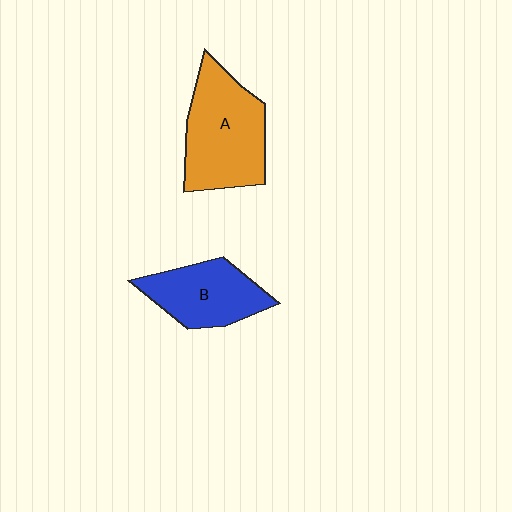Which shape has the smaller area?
Shape B (blue).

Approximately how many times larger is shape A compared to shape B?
Approximately 1.4 times.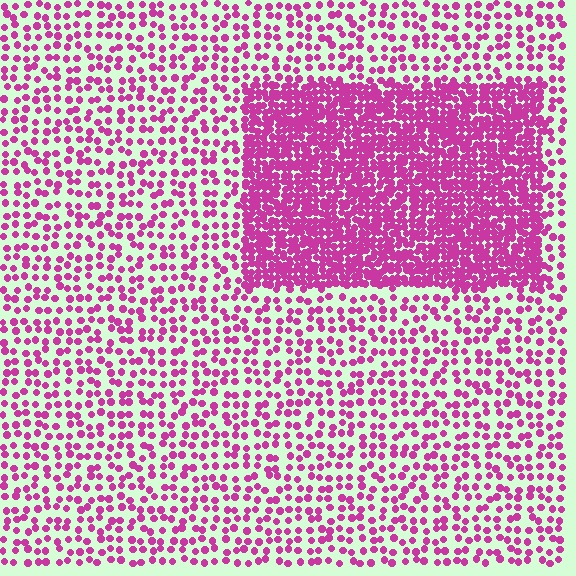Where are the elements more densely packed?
The elements are more densely packed inside the rectangle boundary.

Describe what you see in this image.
The image contains small magenta elements arranged at two different densities. A rectangle-shaped region is visible where the elements are more densely packed than the surrounding area.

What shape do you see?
I see a rectangle.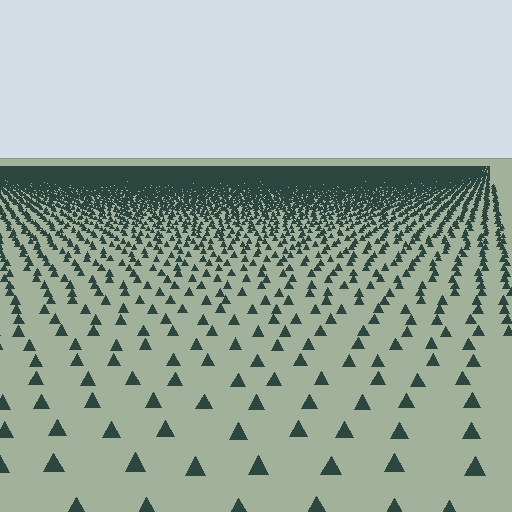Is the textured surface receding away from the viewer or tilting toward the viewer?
The surface is receding away from the viewer. Texture elements get smaller and denser toward the top.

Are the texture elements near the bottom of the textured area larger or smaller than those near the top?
Larger. Near the bottom, elements are closer to the viewer and appear at a bigger on-screen size.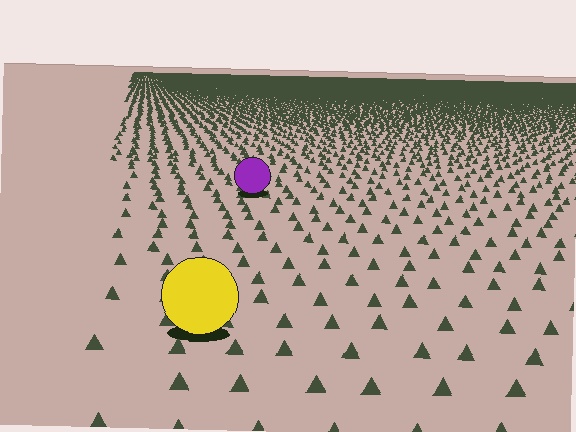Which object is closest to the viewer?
The yellow circle is closest. The texture marks near it are larger and more spread out.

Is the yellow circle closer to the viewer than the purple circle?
Yes. The yellow circle is closer — you can tell from the texture gradient: the ground texture is coarser near it.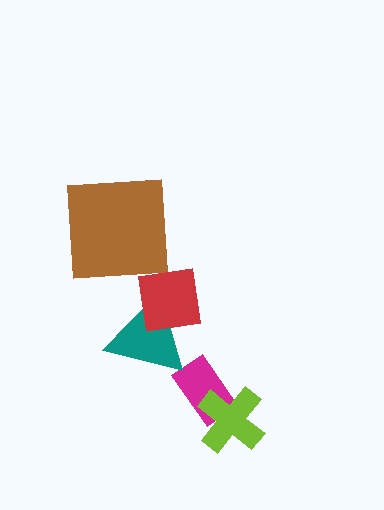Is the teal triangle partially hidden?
Yes, it is partially covered by another shape.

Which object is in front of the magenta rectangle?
The lime cross is in front of the magenta rectangle.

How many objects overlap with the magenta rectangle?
1 object overlaps with the magenta rectangle.